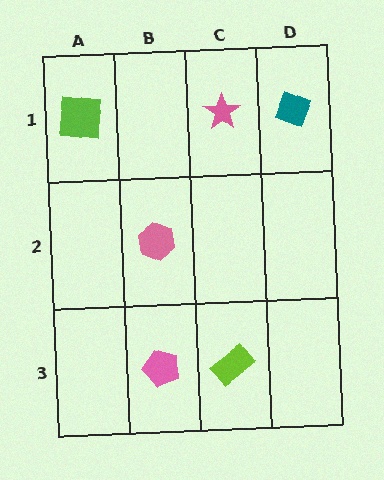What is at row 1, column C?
A pink star.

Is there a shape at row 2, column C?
No, that cell is empty.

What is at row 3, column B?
A pink pentagon.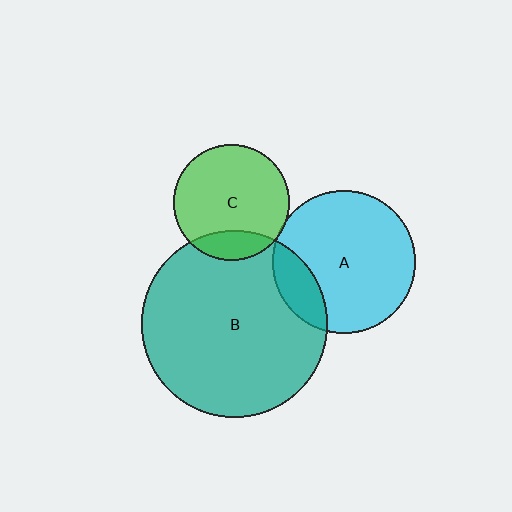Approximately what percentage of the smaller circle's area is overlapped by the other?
Approximately 20%.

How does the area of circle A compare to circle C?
Approximately 1.5 times.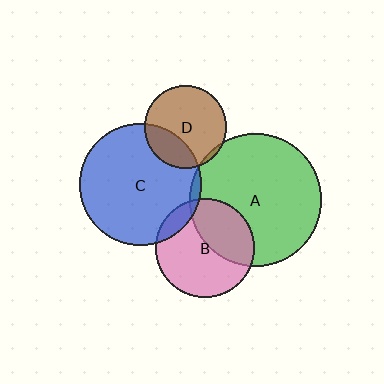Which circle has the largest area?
Circle A (green).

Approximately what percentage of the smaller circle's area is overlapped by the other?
Approximately 10%.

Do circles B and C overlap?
Yes.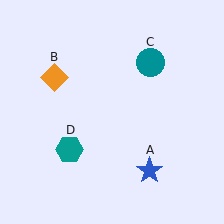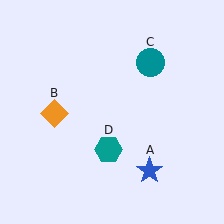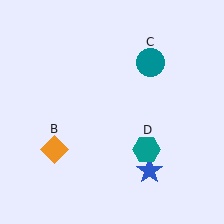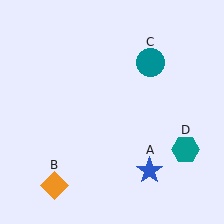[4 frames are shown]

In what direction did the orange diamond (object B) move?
The orange diamond (object B) moved down.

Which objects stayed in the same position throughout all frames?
Blue star (object A) and teal circle (object C) remained stationary.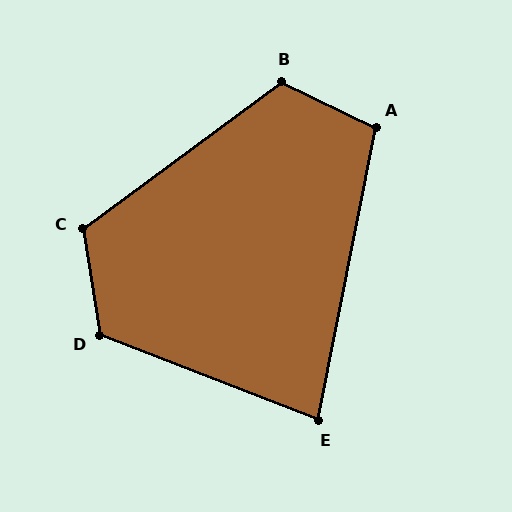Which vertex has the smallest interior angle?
E, at approximately 80 degrees.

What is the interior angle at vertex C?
Approximately 117 degrees (obtuse).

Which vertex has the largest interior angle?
D, at approximately 120 degrees.